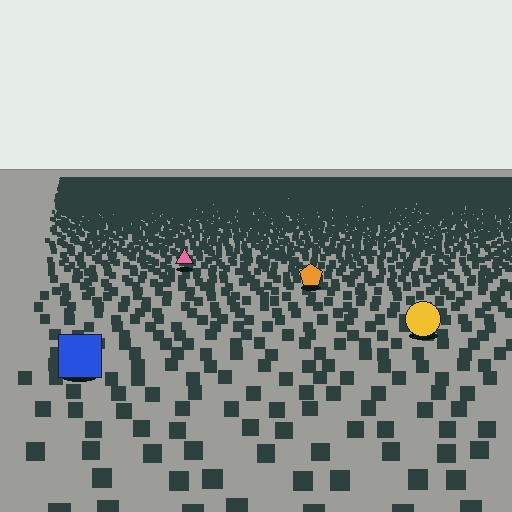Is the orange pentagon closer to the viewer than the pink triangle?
Yes. The orange pentagon is closer — you can tell from the texture gradient: the ground texture is coarser near it.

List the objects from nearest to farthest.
From nearest to farthest: the blue square, the yellow circle, the orange pentagon, the pink triangle.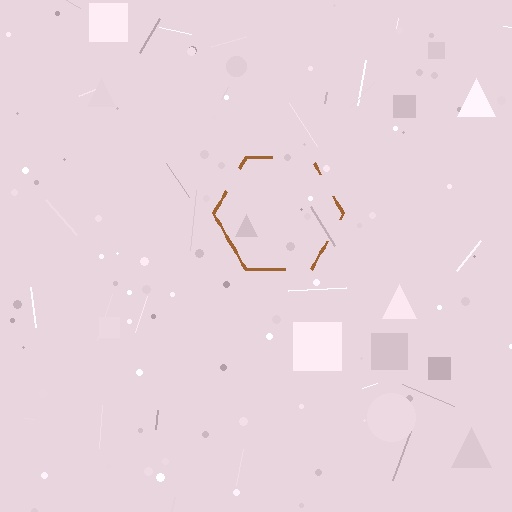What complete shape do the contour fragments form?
The contour fragments form a hexagon.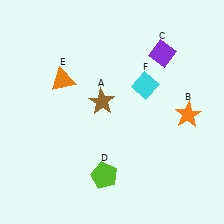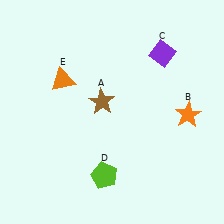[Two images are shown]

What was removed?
The cyan diamond (F) was removed in Image 2.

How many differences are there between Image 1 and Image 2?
There is 1 difference between the two images.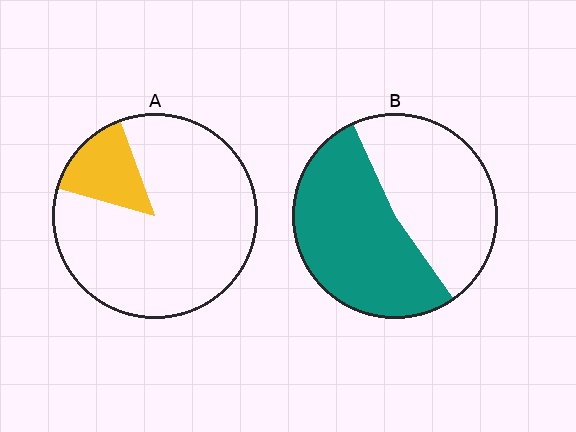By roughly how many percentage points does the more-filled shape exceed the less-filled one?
By roughly 40 percentage points (B over A).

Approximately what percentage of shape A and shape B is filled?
A is approximately 15% and B is approximately 55%.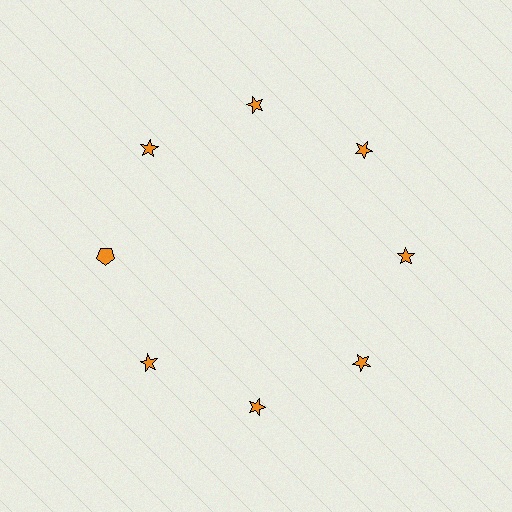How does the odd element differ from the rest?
It has a different shape: pentagon instead of star.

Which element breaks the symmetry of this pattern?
The orange pentagon at roughly the 9 o'clock position breaks the symmetry. All other shapes are orange stars.